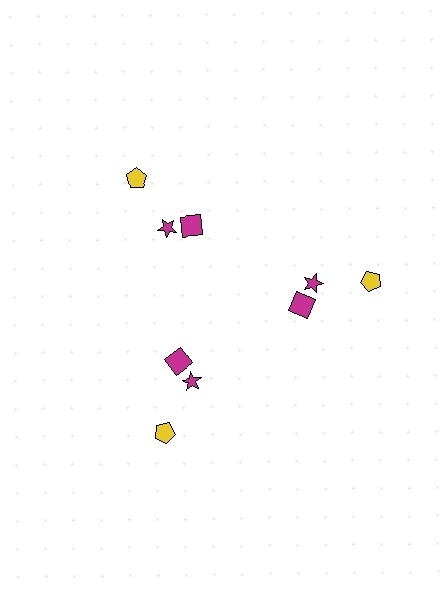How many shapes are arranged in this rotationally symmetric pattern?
There are 9 shapes, arranged in 3 groups of 3.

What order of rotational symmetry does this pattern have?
This pattern has 3-fold rotational symmetry.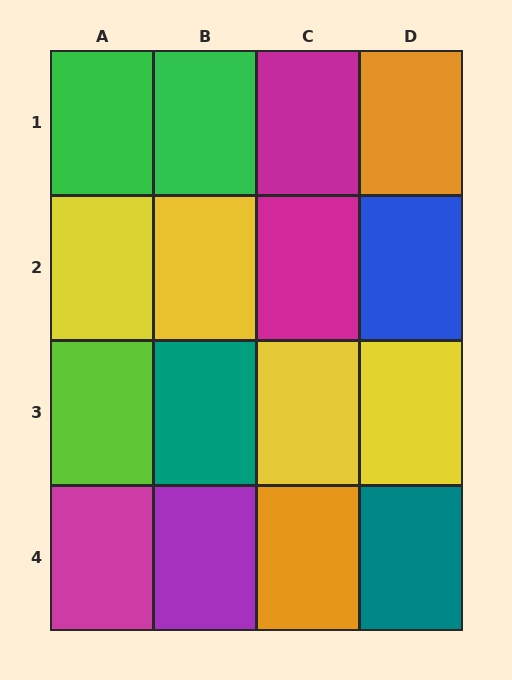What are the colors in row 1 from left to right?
Green, green, magenta, orange.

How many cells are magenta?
3 cells are magenta.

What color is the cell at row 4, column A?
Magenta.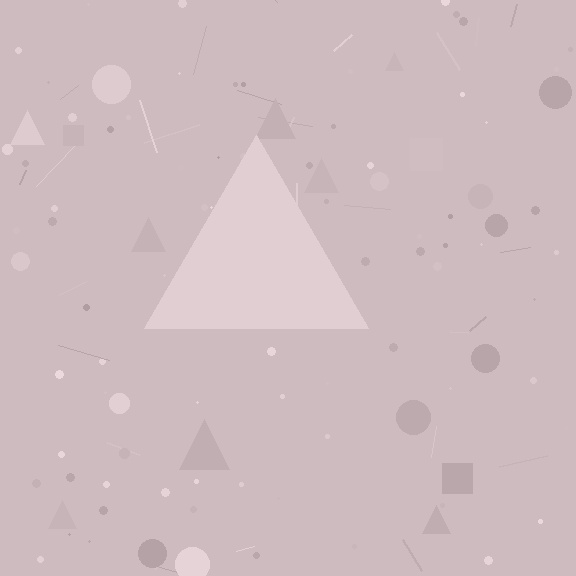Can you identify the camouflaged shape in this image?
The camouflaged shape is a triangle.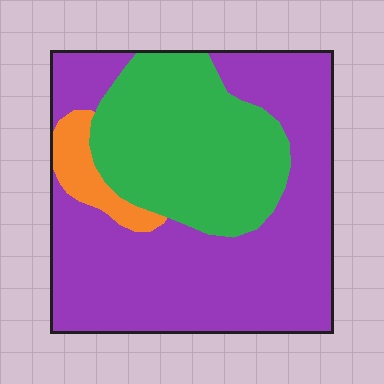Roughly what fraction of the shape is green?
Green covers about 35% of the shape.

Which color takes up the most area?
Purple, at roughly 60%.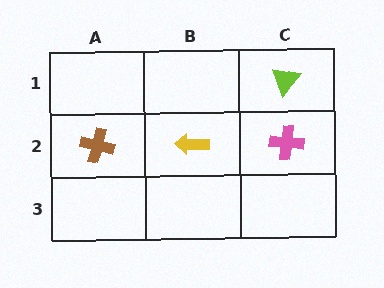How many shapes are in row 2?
3 shapes.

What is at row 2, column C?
A pink cross.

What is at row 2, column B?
A yellow arrow.